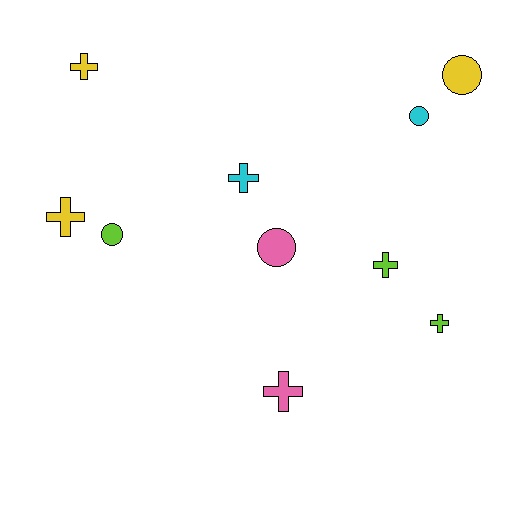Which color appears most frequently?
Lime, with 3 objects.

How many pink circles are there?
There is 1 pink circle.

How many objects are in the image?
There are 10 objects.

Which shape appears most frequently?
Cross, with 6 objects.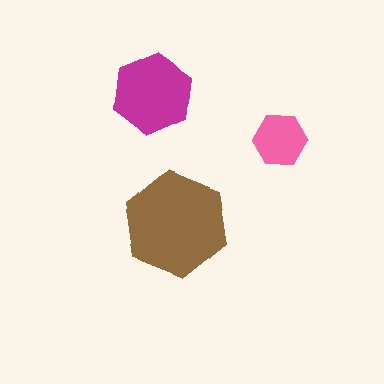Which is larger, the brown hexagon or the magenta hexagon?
The brown one.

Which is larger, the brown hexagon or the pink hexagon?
The brown one.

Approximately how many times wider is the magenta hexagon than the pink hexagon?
About 1.5 times wider.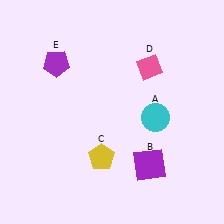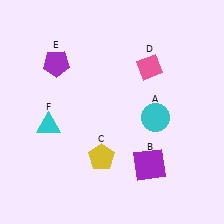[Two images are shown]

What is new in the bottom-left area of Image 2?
A cyan triangle (F) was added in the bottom-left area of Image 2.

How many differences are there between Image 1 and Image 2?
There is 1 difference between the two images.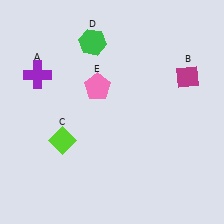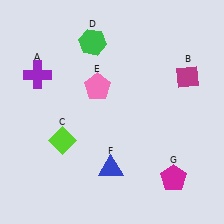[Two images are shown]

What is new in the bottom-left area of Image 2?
A blue triangle (F) was added in the bottom-left area of Image 2.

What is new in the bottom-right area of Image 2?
A magenta pentagon (G) was added in the bottom-right area of Image 2.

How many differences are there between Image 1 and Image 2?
There are 2 differences between the two images.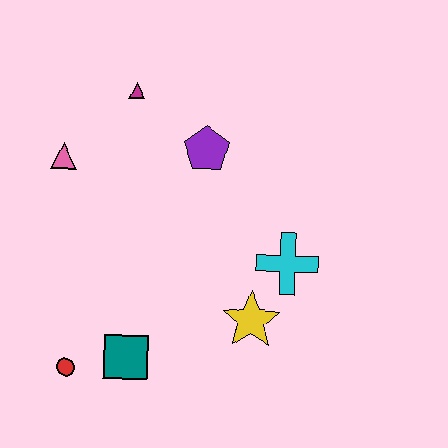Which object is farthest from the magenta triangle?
The red circle is farthest from the magenta triangle.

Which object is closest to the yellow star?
The cyan cross is closest to the yellow star.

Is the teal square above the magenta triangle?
No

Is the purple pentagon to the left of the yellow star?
Yes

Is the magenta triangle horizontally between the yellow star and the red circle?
Yes